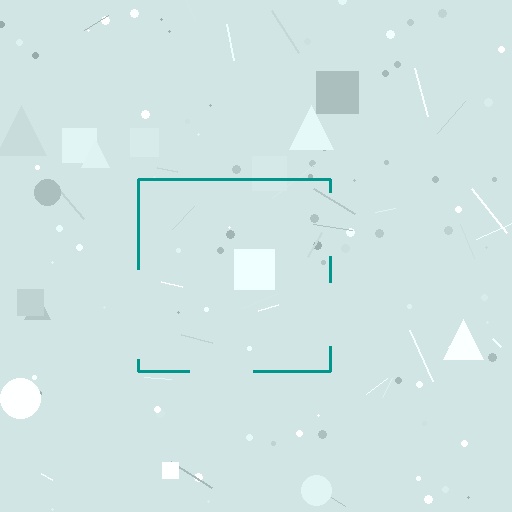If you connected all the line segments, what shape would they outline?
They would outline a square.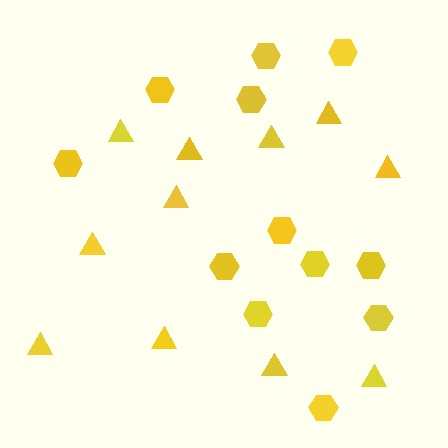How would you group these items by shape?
There are 2 groups: one group of triangles (11) and one group of hexagons (12).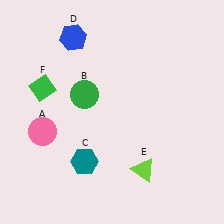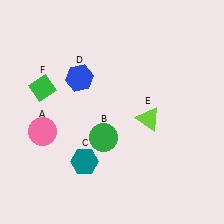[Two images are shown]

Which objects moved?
The objects that moved are: the green circle (B), the blue hexagon (D), the lime triangle (E).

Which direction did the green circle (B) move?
The green circle (B) moved down.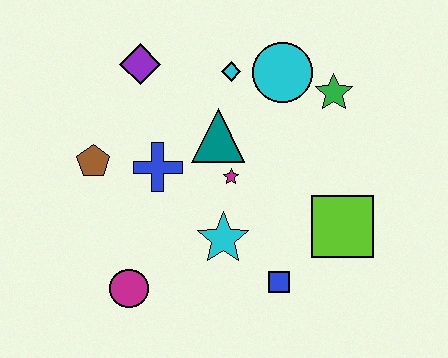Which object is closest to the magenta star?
The teal triangle is closest to the magenta star.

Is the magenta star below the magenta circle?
No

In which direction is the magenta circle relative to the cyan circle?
The magenta circle is below the cyan circle.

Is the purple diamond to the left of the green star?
Yes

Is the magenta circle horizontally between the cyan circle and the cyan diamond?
No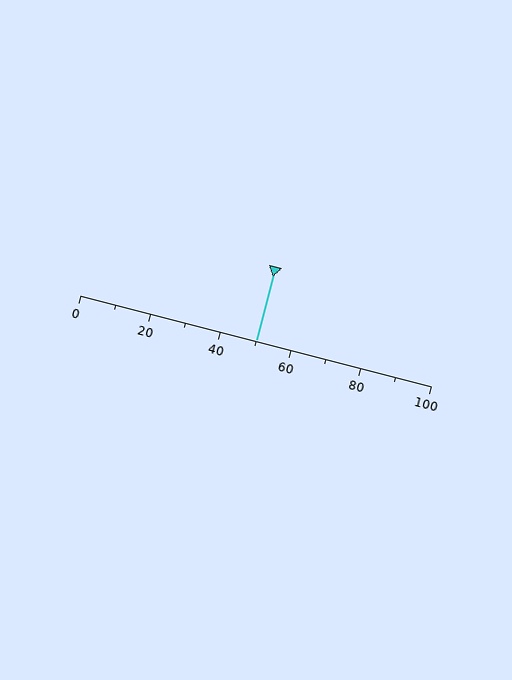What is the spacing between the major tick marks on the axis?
The major ticks are spaced 20 apart.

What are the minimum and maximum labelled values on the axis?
The axis runs from 0 to 100.